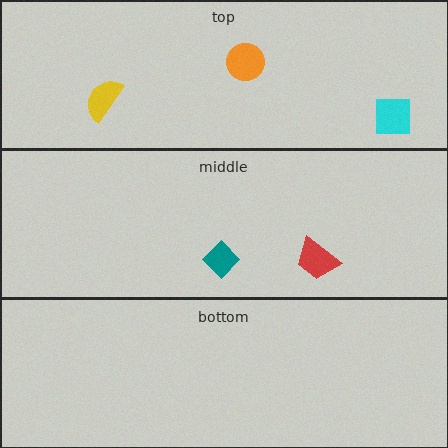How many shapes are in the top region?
3.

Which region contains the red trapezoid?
The middle region.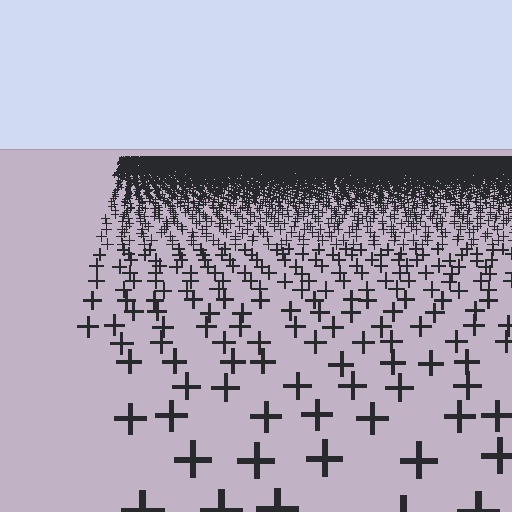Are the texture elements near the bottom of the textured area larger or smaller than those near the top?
Larger. Near the bottom, elements are closer to the viewer and appear at a bigger on-screen size.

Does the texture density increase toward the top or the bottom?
Density increases toward the top.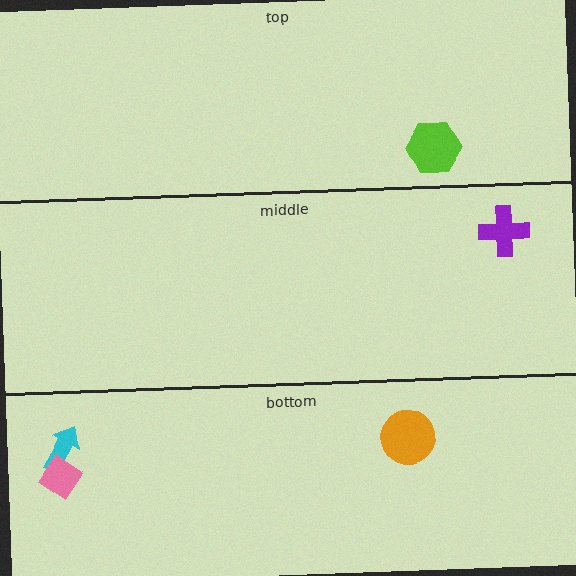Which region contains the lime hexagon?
The top region.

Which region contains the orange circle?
The bottom region.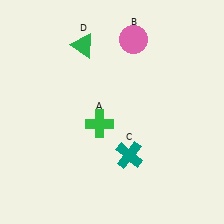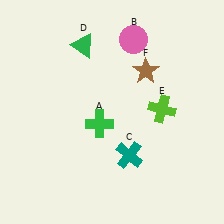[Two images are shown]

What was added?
A lime cross (E), a brown star (F) were added in Image 2.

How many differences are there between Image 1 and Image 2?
There are 2 differences between the two images.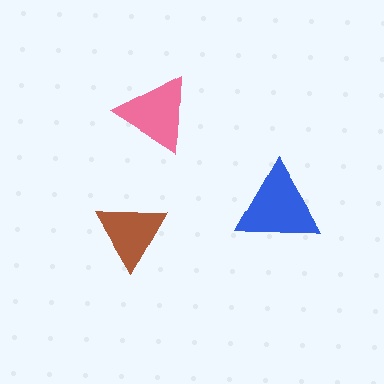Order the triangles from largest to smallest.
the blue one, the pink one, the brown one.